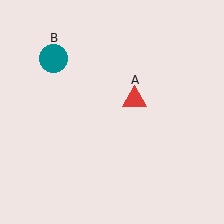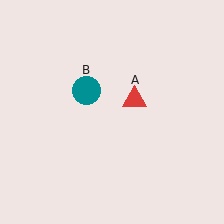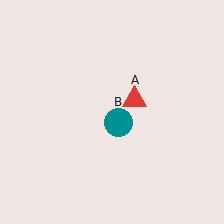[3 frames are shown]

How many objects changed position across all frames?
1 object changed position: teal circle (object B).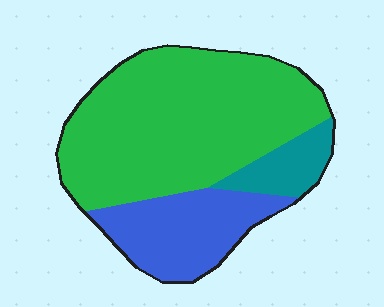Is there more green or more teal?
Green.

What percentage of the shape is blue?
Blue covers about 25% of the shape.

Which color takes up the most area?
Green, at roughly 65%.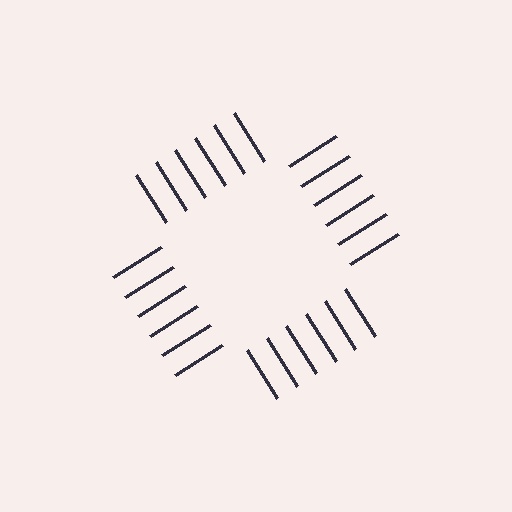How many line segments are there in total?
24 — 6 along each of the 4 edges.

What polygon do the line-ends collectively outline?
An illusory square — the line segments terminate on its edges but no continuous stroke is drawn.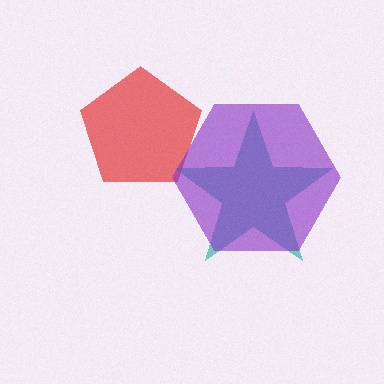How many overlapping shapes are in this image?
There are 3 overlapping shapes in the image.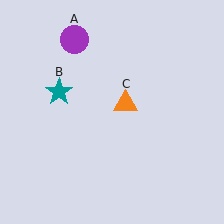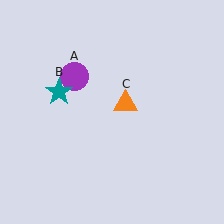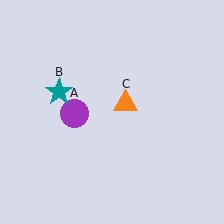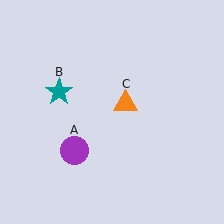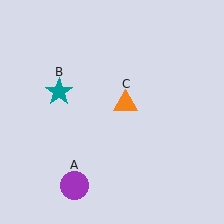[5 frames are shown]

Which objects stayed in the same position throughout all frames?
Teal star (object B) and orange triangle (object C) remained stationary.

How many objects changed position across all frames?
1 object changed position: purple circle (object A).